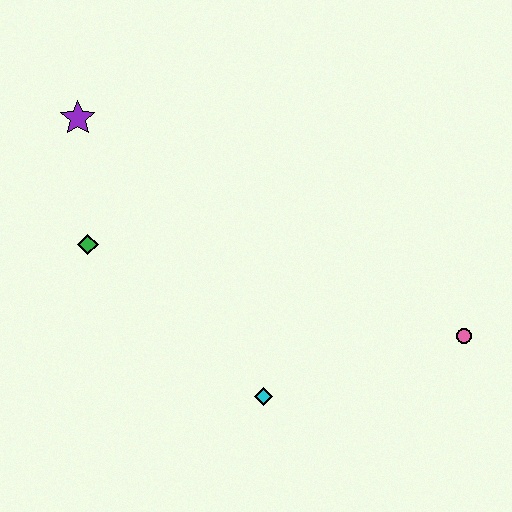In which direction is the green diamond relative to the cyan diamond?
The green diamond is to the left of the cyan diamond.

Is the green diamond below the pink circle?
No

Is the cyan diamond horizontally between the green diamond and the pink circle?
Yes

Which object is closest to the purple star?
The green diamond is closest to the purple star.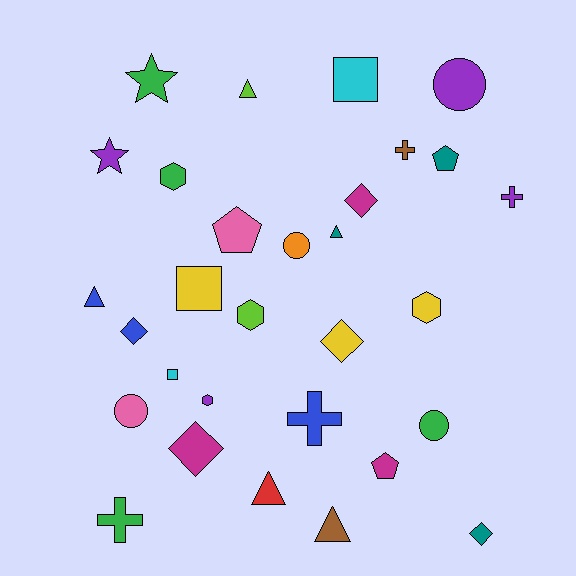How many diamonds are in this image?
There are 5 diamonds.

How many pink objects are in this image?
There are 2 pink objects.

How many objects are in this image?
There are 30 objects.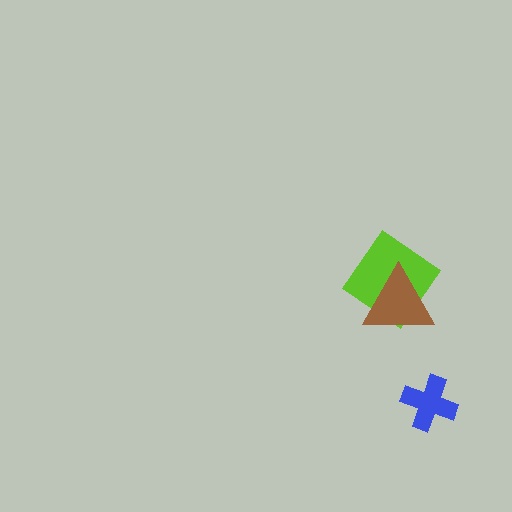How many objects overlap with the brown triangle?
1 object overlaps with the brown triangle.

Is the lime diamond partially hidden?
Yes, it is partially covered by another shape.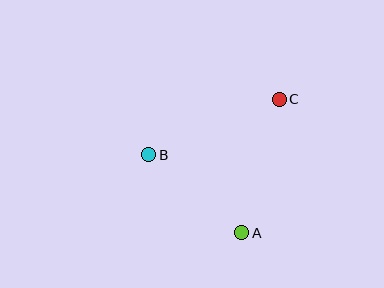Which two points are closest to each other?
Points A and B are closest to each other.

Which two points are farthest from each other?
Points B and C are farthest from each other.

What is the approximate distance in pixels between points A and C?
The distance between A and C is approximately 138 pixels.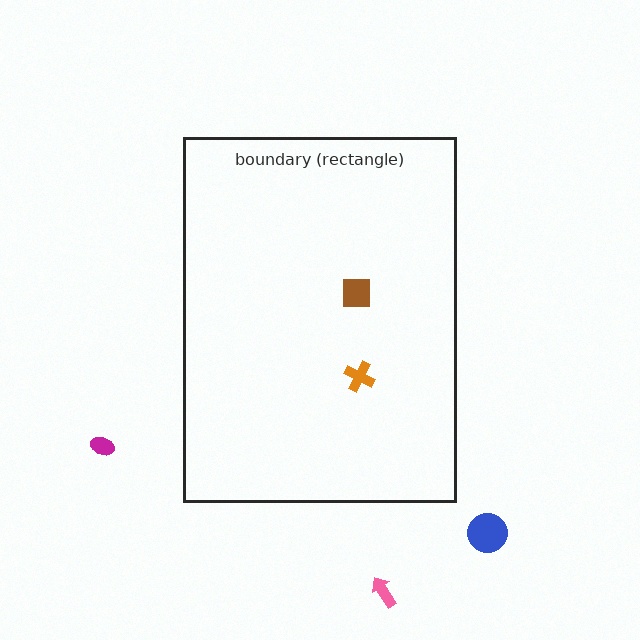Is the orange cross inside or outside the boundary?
Inside.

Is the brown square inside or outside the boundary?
Inside.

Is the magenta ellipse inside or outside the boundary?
Outside.